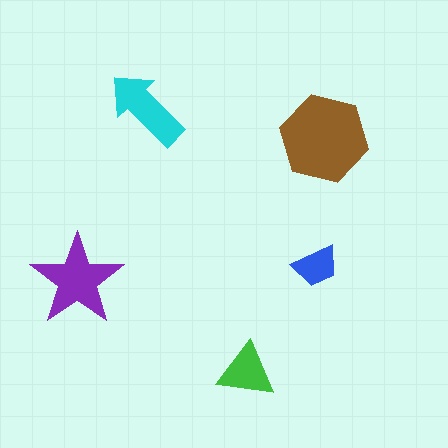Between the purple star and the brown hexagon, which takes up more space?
The brown hexagon.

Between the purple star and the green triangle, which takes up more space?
The purple star.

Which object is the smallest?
The blue trapezoid.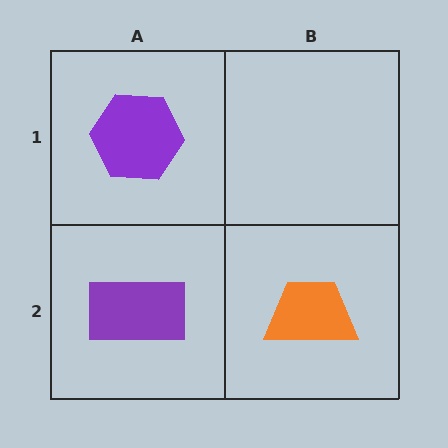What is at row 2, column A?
A purple rectangle.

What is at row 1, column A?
A purple hexagon.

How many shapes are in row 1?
1 shape.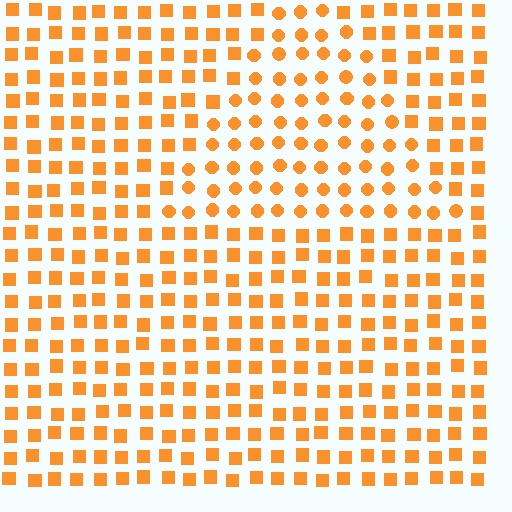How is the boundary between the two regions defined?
The boundary is defined by a change in element shape: circles inside vs. squares outside. All elements share the same color and spacing.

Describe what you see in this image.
The image is filled with small orange elements arranged in a uniform grid. A triangle-shaped region contains circles, while the surrounding area contains squares. The boundary is defined purely by the change in element shape.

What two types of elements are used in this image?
The image uses circles inside the triangle region and squares outside it.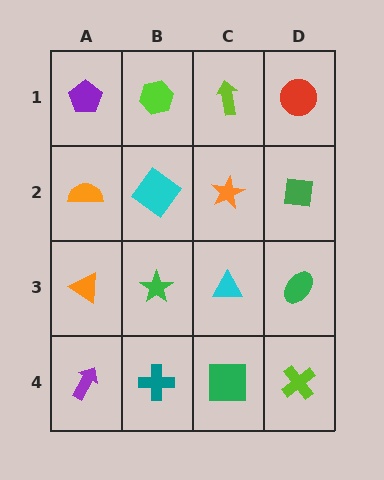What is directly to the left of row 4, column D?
A green square.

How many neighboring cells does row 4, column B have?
3.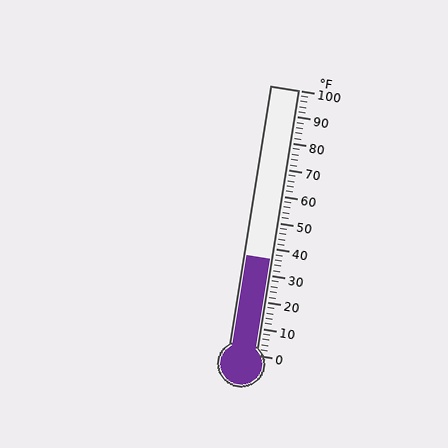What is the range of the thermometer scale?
The thermometer scale ranges from 0°F to 100°F.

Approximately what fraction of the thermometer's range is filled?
The thermometer is filled to approximately 35% of its range.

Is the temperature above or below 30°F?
The temperature is above 30°F.